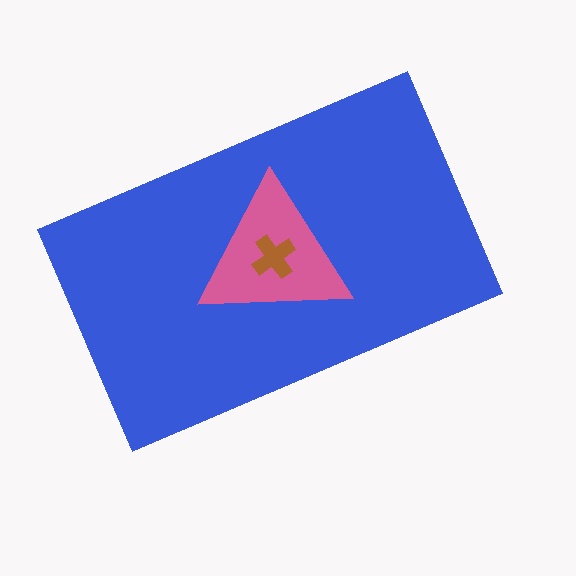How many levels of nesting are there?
3.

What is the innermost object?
The brown cross.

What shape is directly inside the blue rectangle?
The pink triangle.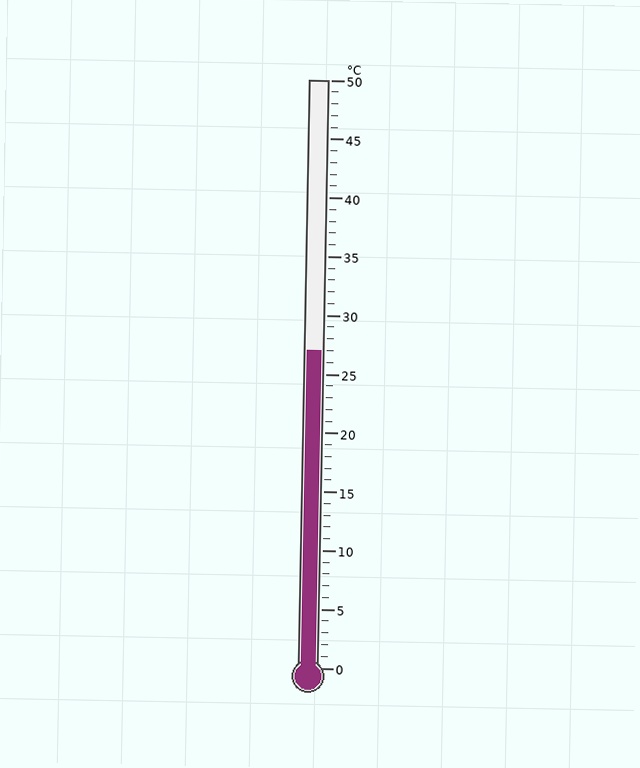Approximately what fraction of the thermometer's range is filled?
The thermometer is filled to approximately 55% of its range.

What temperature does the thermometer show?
The thermometer shows approximately 27°C.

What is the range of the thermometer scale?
The thermometer scale ranges from 0°C to 50°C.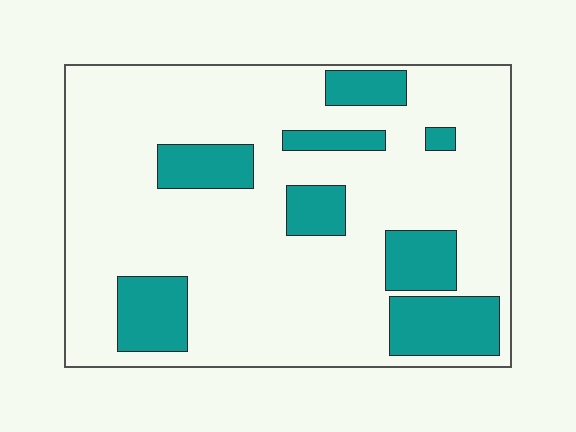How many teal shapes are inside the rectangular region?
8.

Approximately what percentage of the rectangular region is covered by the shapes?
Approximately 20%.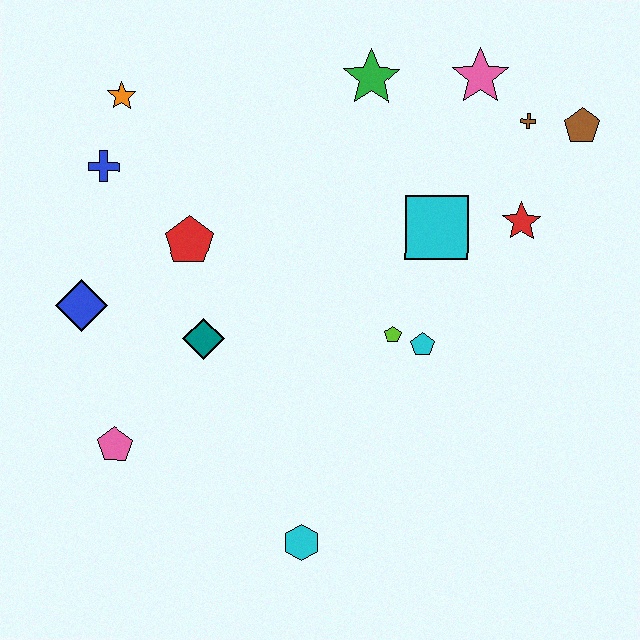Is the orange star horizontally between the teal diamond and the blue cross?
Yes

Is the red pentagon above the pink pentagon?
Yes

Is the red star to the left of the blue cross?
No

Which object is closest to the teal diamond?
The red pentagon is closest to the teal diamond.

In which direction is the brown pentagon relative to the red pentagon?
The brown pentagon is to the right of the red pentagon.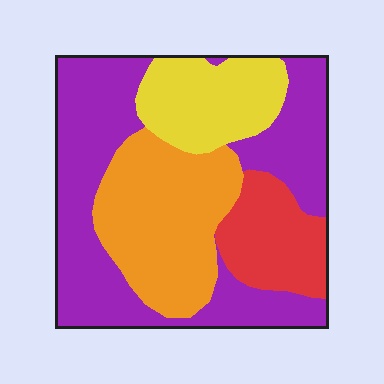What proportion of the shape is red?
Red takes up less than a sixth of the shape.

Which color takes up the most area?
Purple, at roughly 45%.